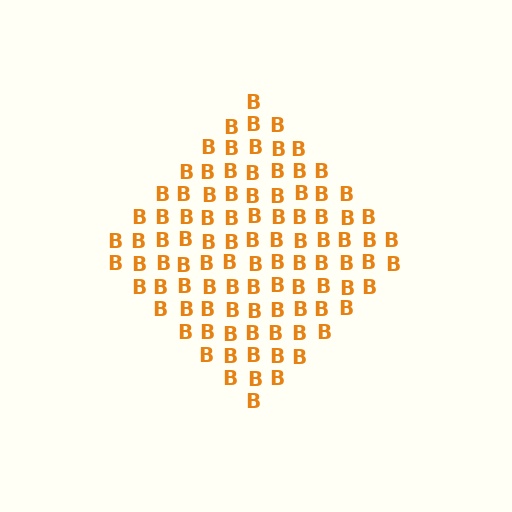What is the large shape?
The large shape is a diamond.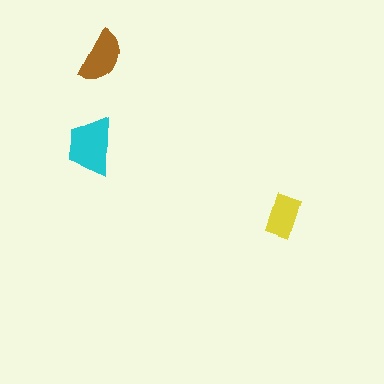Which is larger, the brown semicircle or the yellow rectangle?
The brown semicircle.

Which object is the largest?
The cyan trapezoid.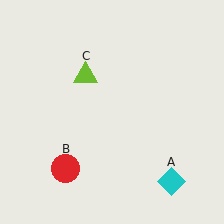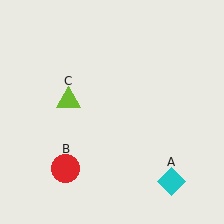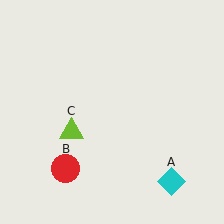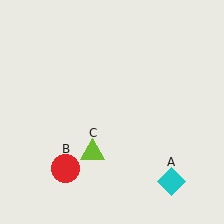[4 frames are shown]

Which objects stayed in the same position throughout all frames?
Cyan diamond (object A) and red circle (object B) remained stationary.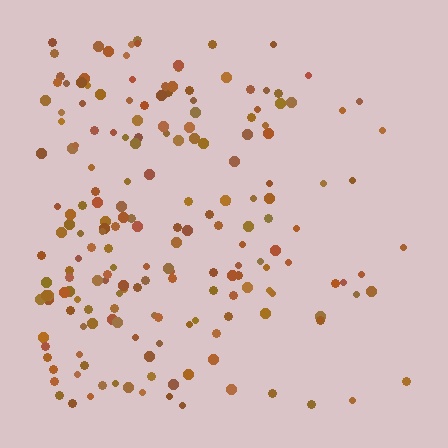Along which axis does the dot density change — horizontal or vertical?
Horizontal.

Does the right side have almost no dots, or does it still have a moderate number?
Still a moderate number, just noticeably fewer than the left.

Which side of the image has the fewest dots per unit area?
The right.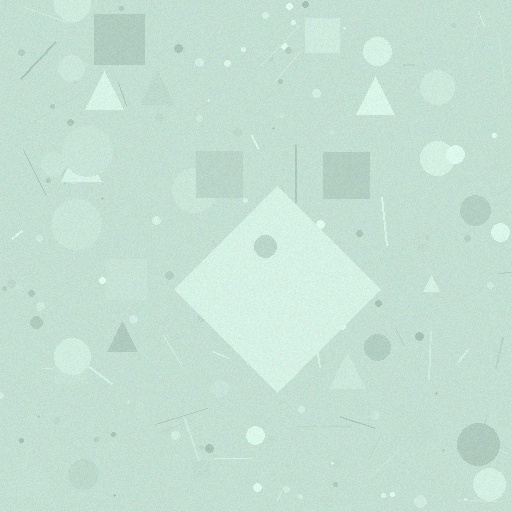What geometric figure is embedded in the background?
A diamond is embedded in the background.